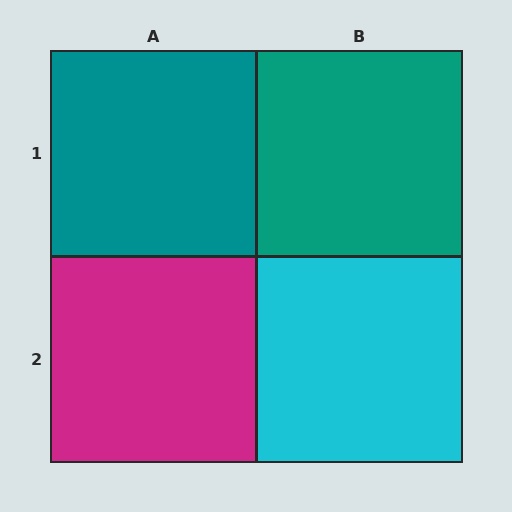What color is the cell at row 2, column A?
Magenta.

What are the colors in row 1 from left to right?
Teal, teal.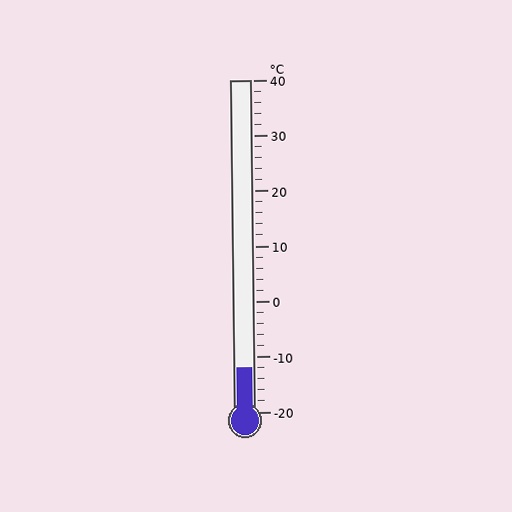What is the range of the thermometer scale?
The thermometer scale ranges from -20°C to 40°C.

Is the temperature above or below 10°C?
The temperature is below 10°C.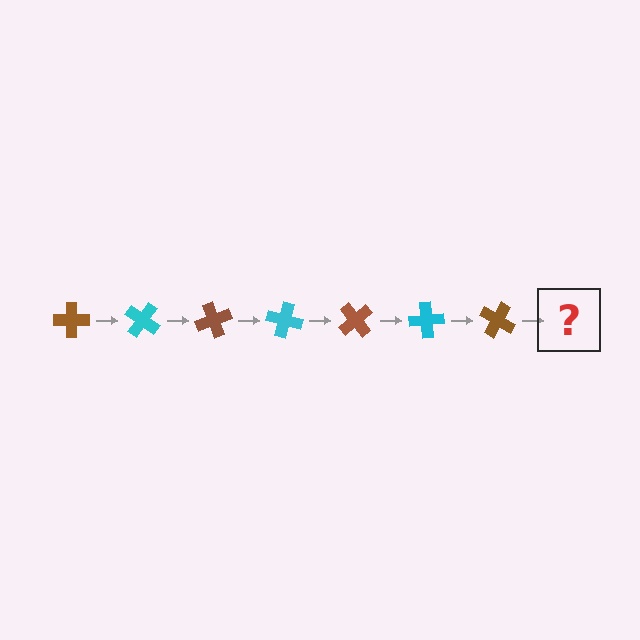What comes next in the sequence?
The next element should be a cyan cross, rotated 245 degrees from the start.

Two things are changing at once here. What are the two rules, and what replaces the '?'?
The two rules are that it rotates 35 degrees each step and the color cycles through brown and cyan. The '?' should be a cyan cross, rotated 245 degrees from the start.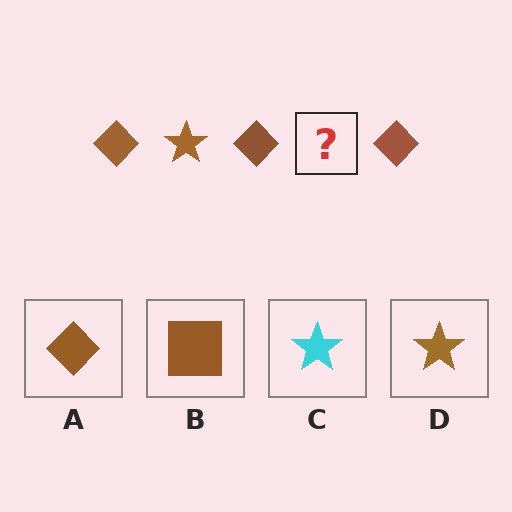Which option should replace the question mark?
Option D.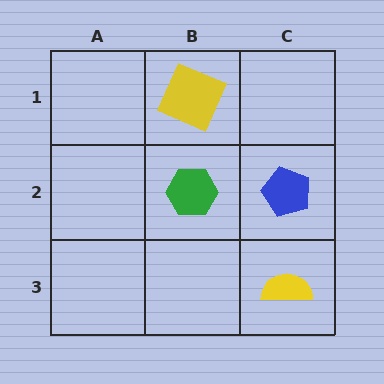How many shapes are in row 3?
1 shape.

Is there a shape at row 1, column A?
No, that cell is empty.